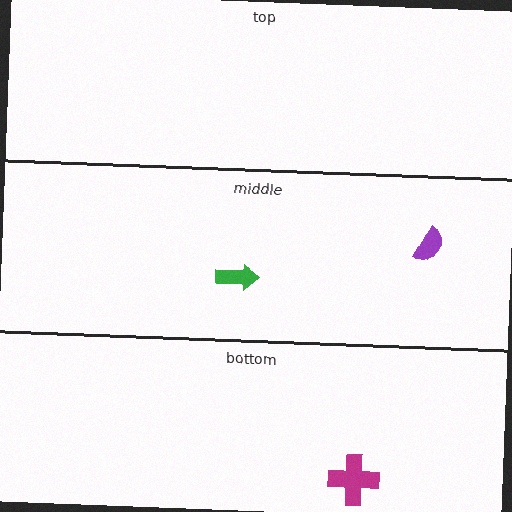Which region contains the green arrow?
The middle region.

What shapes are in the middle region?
The purple semicircle, the green arrow.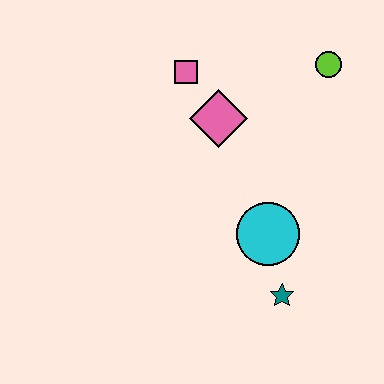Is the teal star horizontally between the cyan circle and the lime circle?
Yes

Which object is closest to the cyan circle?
The teal star is closest to the cyan circle.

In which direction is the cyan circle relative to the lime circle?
The cyan circle is below the lime circle.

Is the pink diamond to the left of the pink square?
No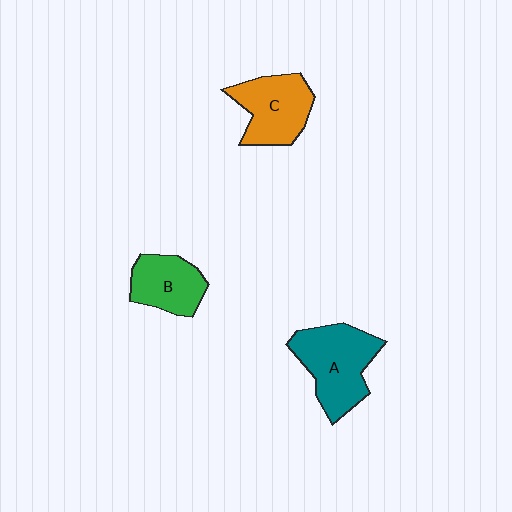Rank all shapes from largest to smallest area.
From largest to smallest: A (teal), C (orange), B (green).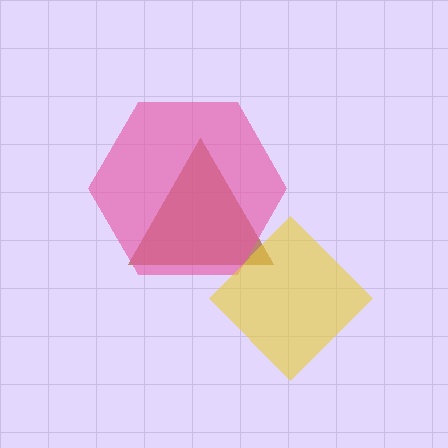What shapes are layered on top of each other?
The layered shapes are: a brown triangle, a pink hexagon, a yellow diamond.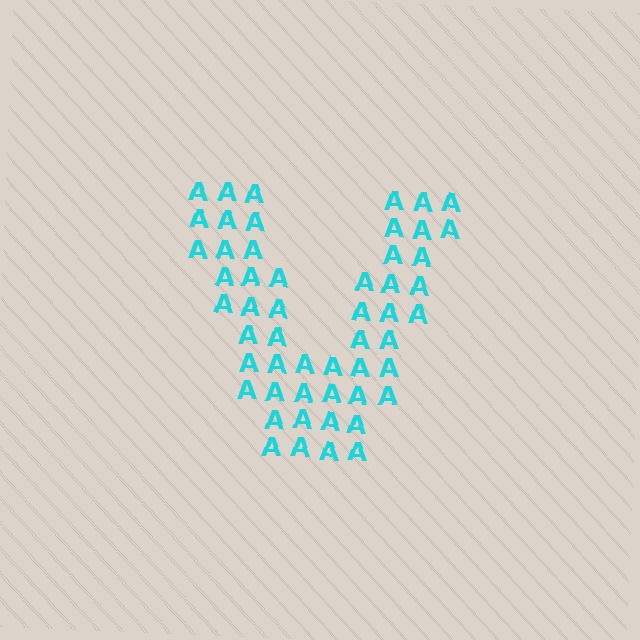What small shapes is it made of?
It is made of small letter A's.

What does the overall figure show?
The overall figure shows the letter V.